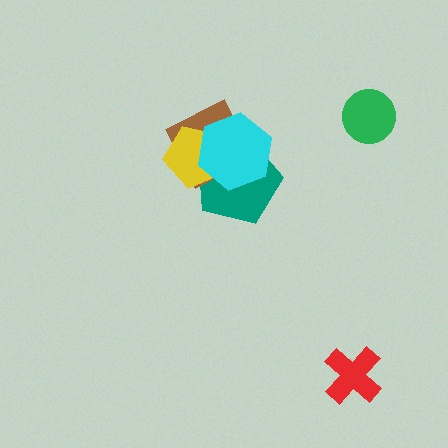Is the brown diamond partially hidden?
Yes, it is partially covered by another shape.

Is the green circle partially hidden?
No, no other shape covers it.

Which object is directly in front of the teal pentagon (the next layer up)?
The brown diamond is directly in front of the teal pentagon.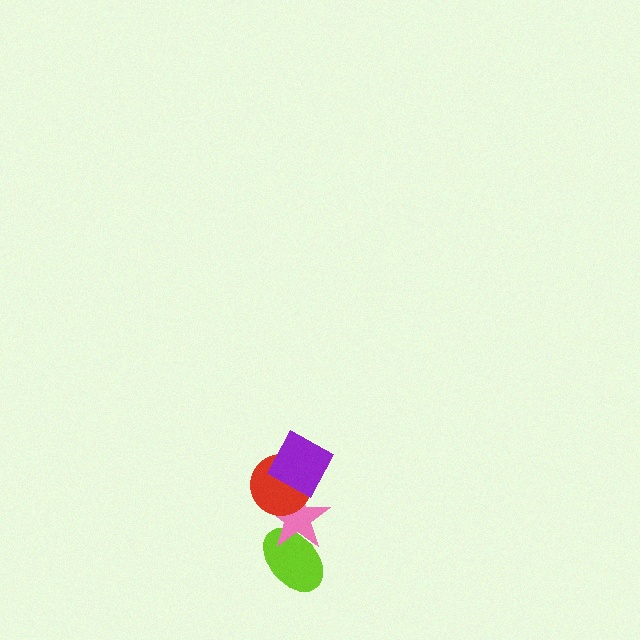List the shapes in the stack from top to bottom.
From top to bottom: the purple square, the red circle, the pink star, the lime ellipse.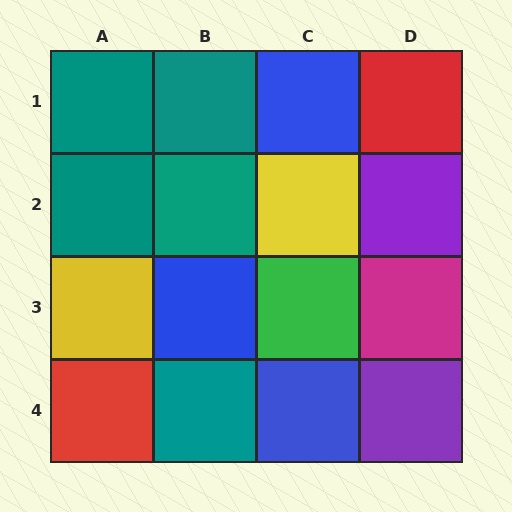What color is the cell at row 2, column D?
Purple.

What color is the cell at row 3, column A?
Yellow.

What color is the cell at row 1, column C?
Blue.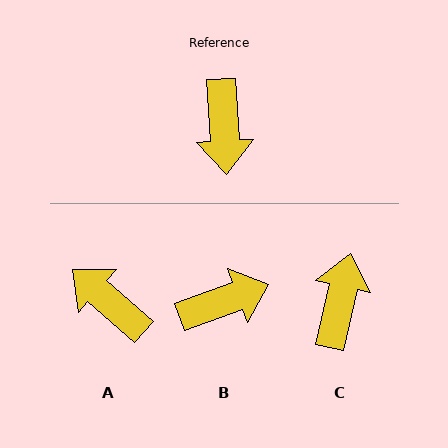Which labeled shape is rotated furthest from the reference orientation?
C, about 164 degrees away.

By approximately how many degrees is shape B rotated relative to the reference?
Approximately 107 degrees counter-clockwise.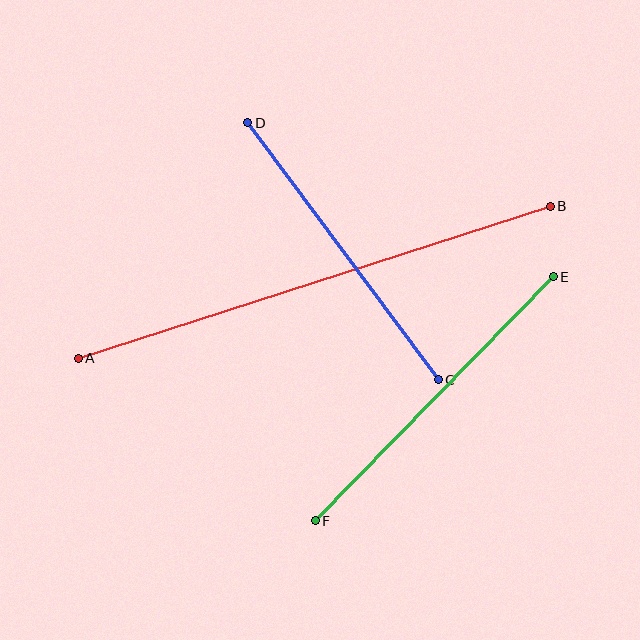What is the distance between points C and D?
The distance is approximately 320 pixels.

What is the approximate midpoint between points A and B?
The midpoint is at approximately (314, 282) pixels.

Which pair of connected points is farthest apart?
Points A and B are farthest apart.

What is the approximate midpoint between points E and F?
The midpoint is at approximately (434, 399) pixels.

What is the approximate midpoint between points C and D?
The midpoint is at approximately (343, 251) pixels.